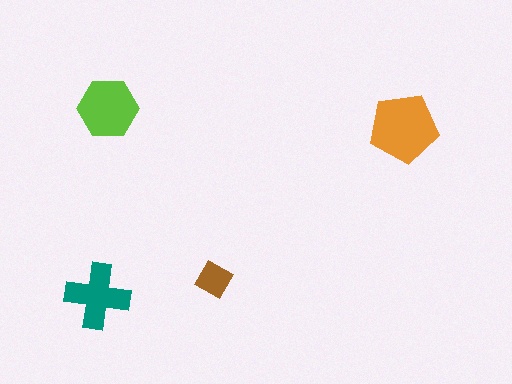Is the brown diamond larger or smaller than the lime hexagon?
Smaller.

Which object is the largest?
The orange pentagon.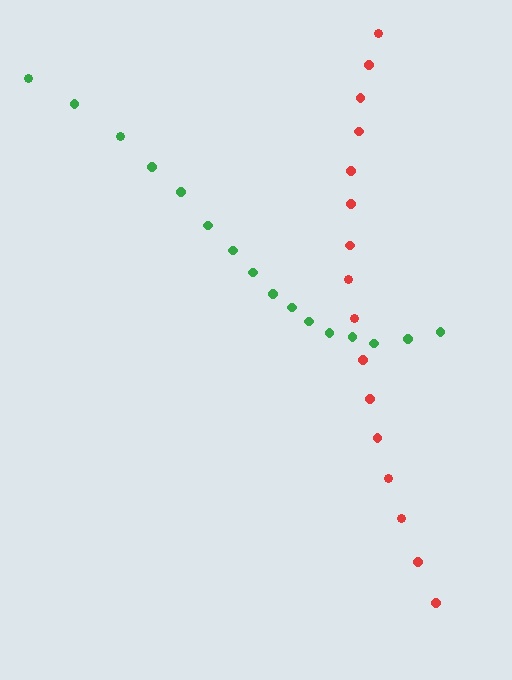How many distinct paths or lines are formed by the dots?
There are 2 distinct paths.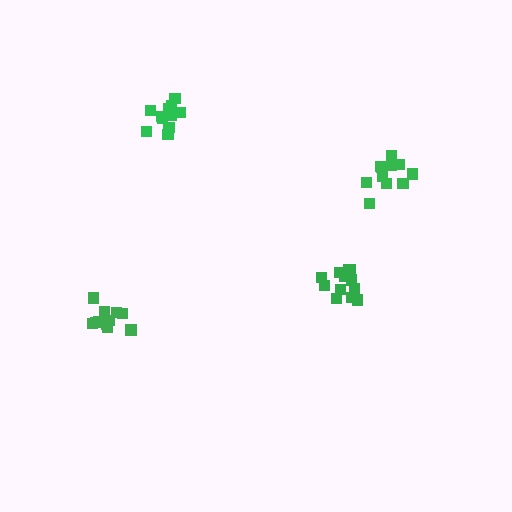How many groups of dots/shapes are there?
There are 4 groups.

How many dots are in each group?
Group 1: 11 dots, Group 2: 11 dots, Group 3: 13 dots, Group 4: 11 dots (46 total).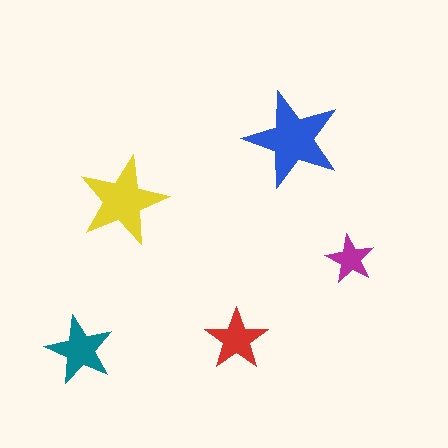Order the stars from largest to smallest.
the blue one, the yellow one, the teal one, the red one, the magenta one.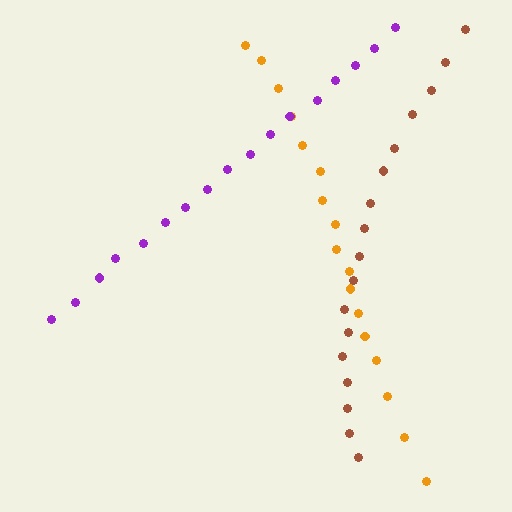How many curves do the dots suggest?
There are 3 distinct paths.